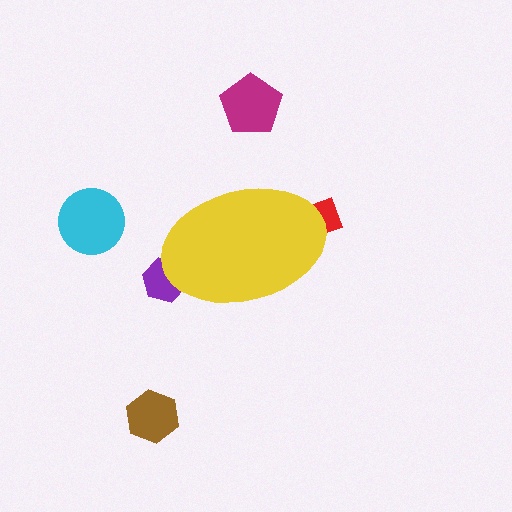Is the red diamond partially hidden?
Yes, the red diamond is partially hidden behind the yellow ellipse.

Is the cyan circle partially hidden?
No, the cyan circle is fully visible.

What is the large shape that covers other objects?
A yellow ellipse.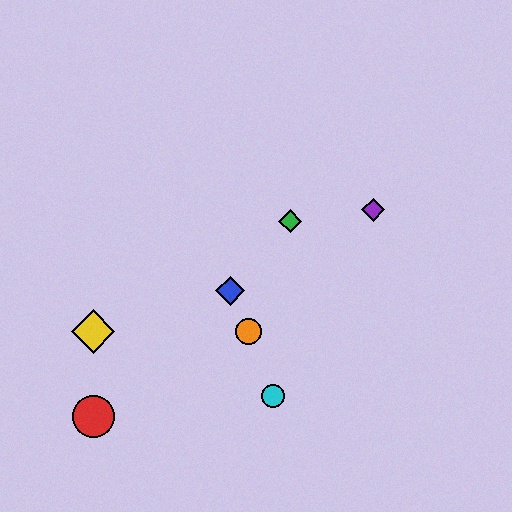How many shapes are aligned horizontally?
2 shapes (the yellow diamond, the orange circle) are aligned horizontally.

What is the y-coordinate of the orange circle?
The orange circle is at y≈331.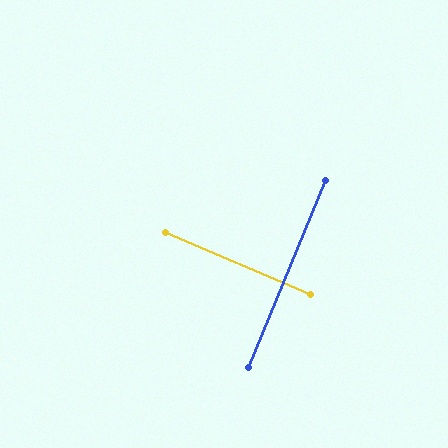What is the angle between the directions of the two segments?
Approximately 89 degrees.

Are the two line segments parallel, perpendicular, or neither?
Perpendicular — they meet at approximately 89°.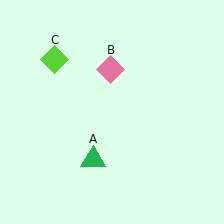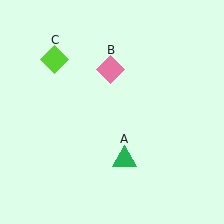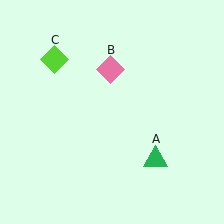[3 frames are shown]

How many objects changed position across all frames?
1 object changed position: green triangle (object A).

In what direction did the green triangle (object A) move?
The green triangle (object A) moved right.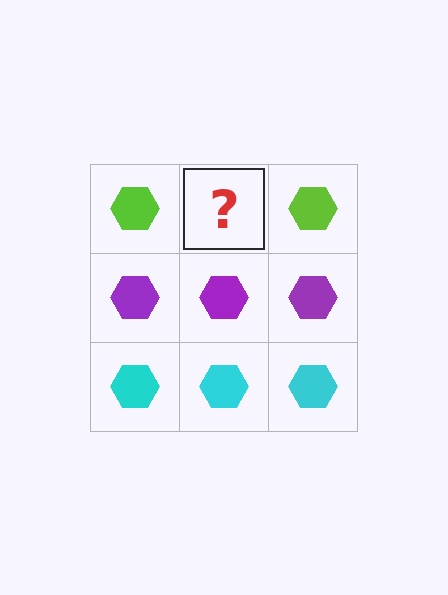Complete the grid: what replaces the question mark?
The question mark should be replaced with a lime hexagon.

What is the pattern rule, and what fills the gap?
The rule is that each row has a consistent color. The gap should be filled with a lime hexagon.